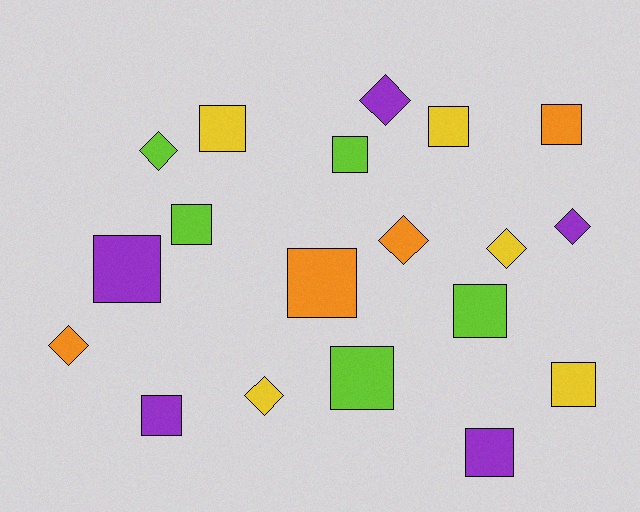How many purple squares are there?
There are 3 purple squares.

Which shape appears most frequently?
Square, with 12 objects.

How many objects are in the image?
There are 19 objects.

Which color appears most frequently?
Purple, with 5 objects.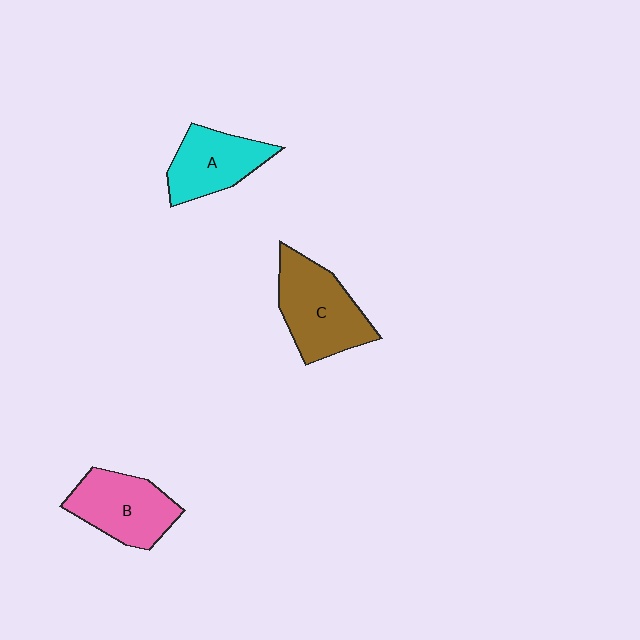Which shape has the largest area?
Shape C (brown).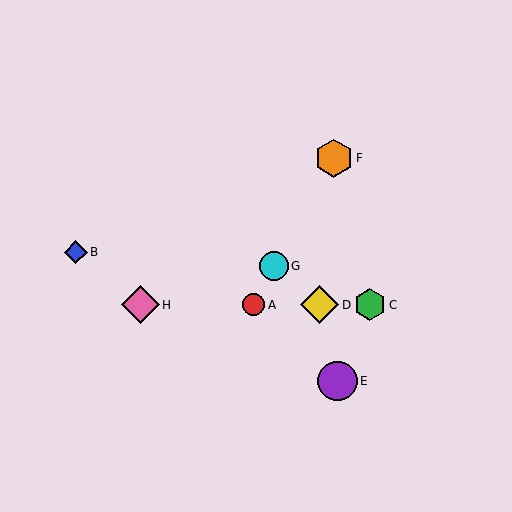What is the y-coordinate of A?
Object A is at y≈305.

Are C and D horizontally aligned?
Yes, both are at y≈305.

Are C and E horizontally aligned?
No, C is at y≈305 and E is at y≈381.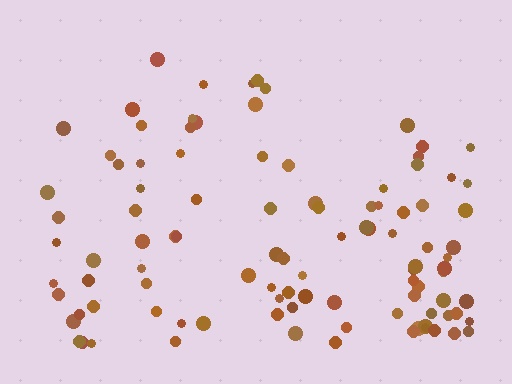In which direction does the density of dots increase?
From top to bottom, with the bottom side densest.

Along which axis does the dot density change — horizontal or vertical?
Vertical.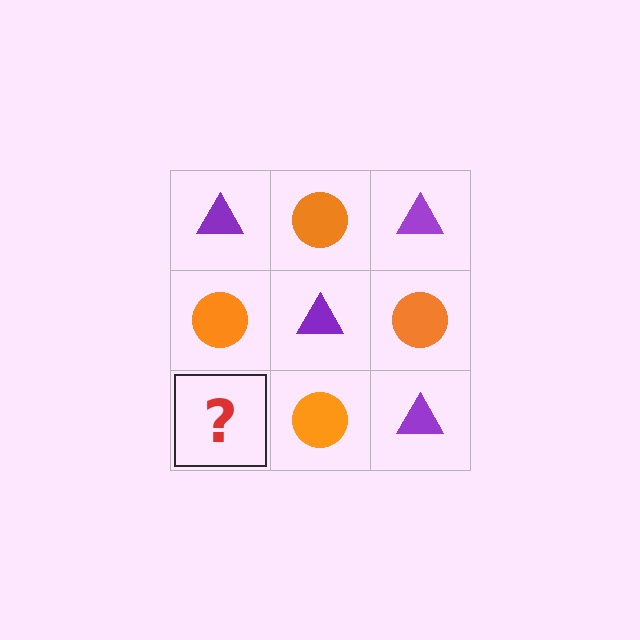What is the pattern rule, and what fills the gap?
The rule is that it alternates purple triangle and orange circle in a checkerboard pattern. The gap should be filled with a purple triangle.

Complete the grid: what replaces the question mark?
The question mark should be replaced with a purple triangle.